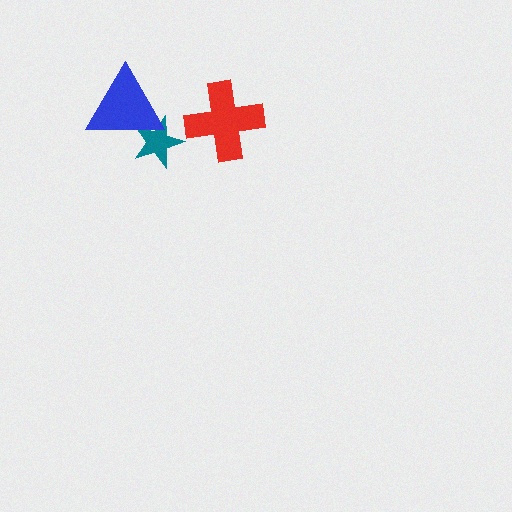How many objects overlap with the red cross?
0 objects overlap with the red cross.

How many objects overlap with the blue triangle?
1 object overlaps with the blue triangle.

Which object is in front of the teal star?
The blue triangle is in front of the teal star.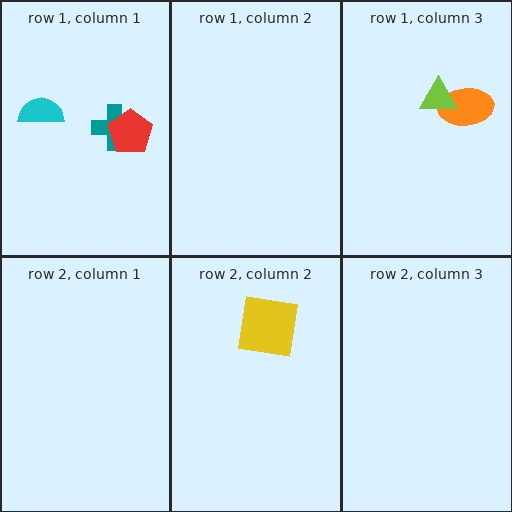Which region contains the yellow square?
The row 2, column 2 region.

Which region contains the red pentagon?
The row 1, column 1 region.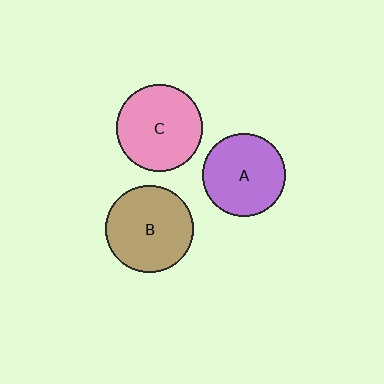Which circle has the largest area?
Circle B (brown).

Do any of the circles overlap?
No, none of the circles overlap.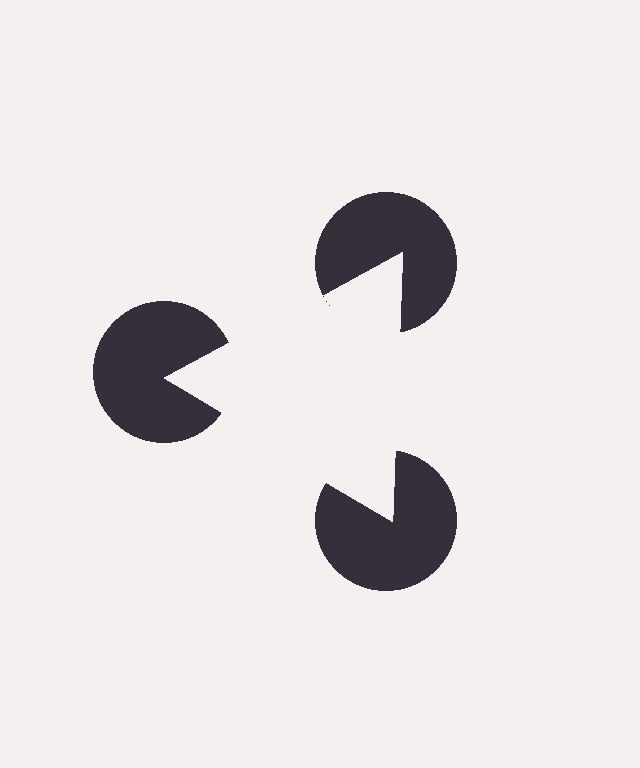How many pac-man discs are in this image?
There are 3 — one at each vertex of the illusory triangle.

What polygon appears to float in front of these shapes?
An illusory triangle — its edges are inferred from the aligned wedge cuts in the pac-man discs, not physically drawn.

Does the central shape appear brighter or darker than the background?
It typically appears slightly brighter than the background, even though no actual brightness change is drawn.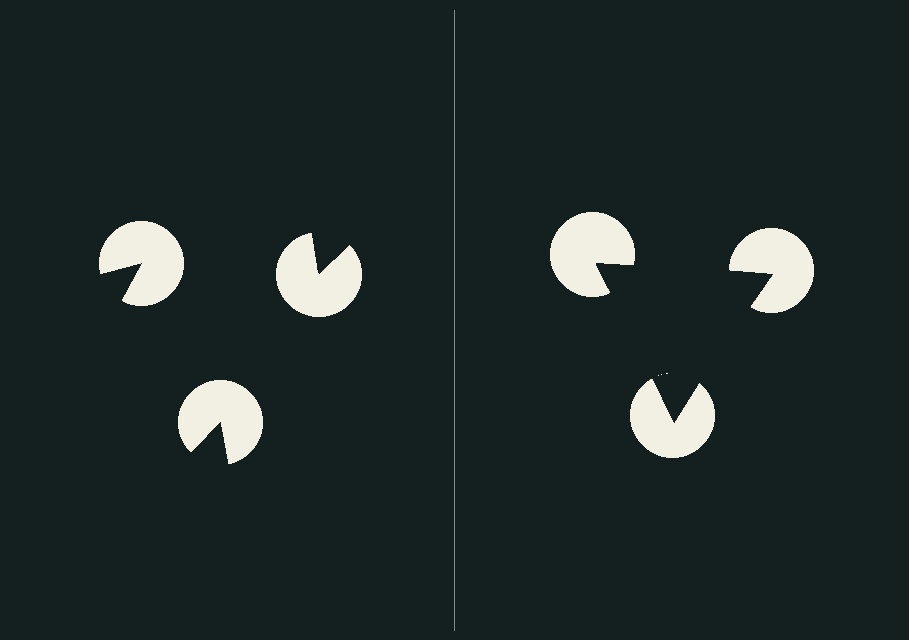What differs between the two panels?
The pac-man discs are positioned identically on both sides; only the wedge orientations differ. On the right they align to a triangle; on the left they are misaligned.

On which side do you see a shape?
An illusory triangle appears on the right side. On the left side the wedge cuts are rotated, so no coherent shape forms.